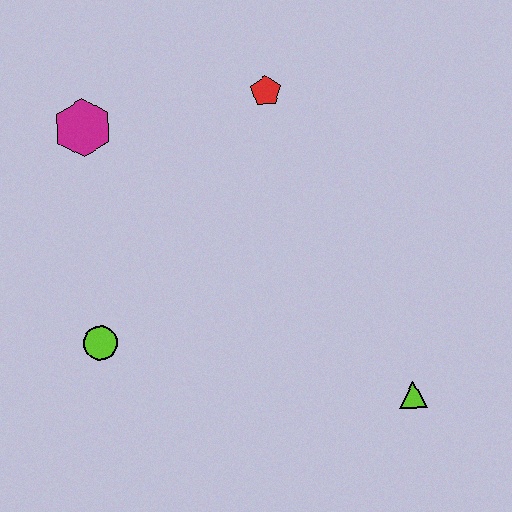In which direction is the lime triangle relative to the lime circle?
The lime triangle is to the right of the lime circle.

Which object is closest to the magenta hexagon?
The red pentagon is closest to the magenta hexagon.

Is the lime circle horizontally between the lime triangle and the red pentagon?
No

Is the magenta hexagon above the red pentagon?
No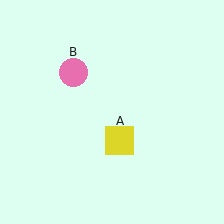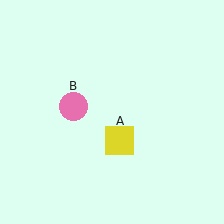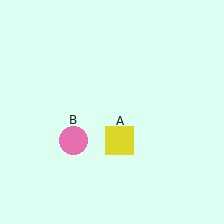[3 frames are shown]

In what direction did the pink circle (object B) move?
The pink circle (object B) moved down.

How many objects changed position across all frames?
1 object changed position: pink circle (object B).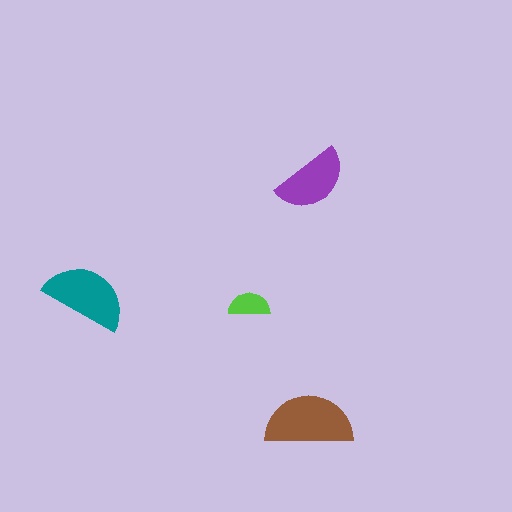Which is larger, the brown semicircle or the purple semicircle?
The brown one.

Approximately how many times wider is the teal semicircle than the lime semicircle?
About 2 times wider.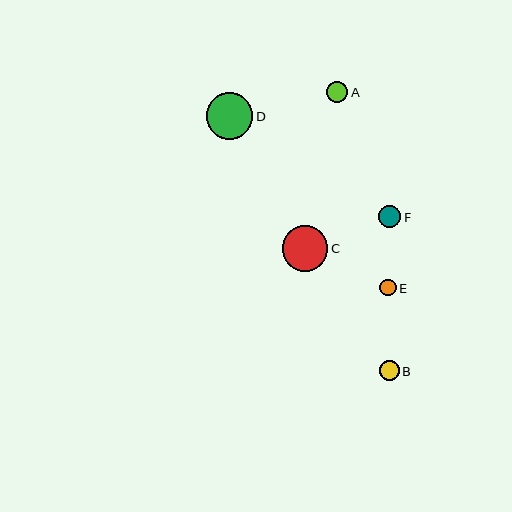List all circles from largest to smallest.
From largest to smallest: D, C, F, A, B, E.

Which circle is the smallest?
Circle E is the smallest with a size of approximately 16 pixels.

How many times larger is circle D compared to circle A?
Circle D is approximately 2.2 times the size of circle A.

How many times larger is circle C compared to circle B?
Circle C is approximately 2.3 times the size of circle B.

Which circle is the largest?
Circle D is the largest with a size of approximately 47 pixels.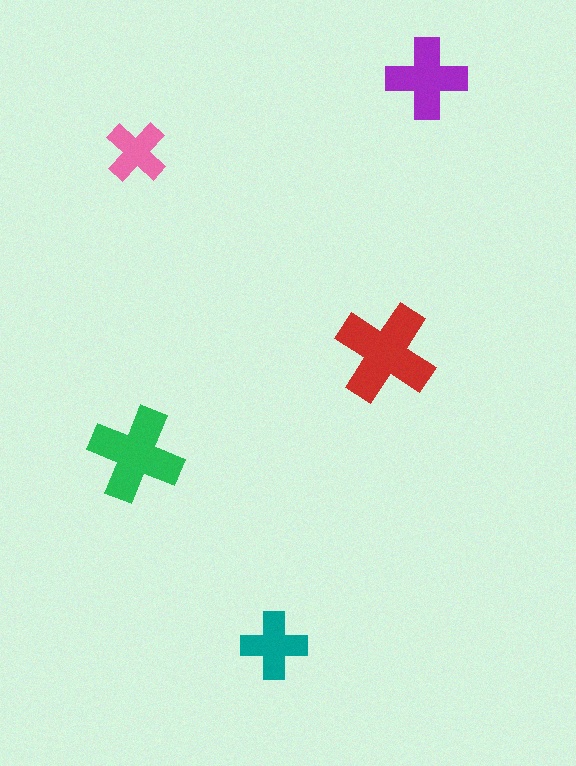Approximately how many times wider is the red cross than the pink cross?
About 1.5 times wider.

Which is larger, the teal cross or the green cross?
The green one.